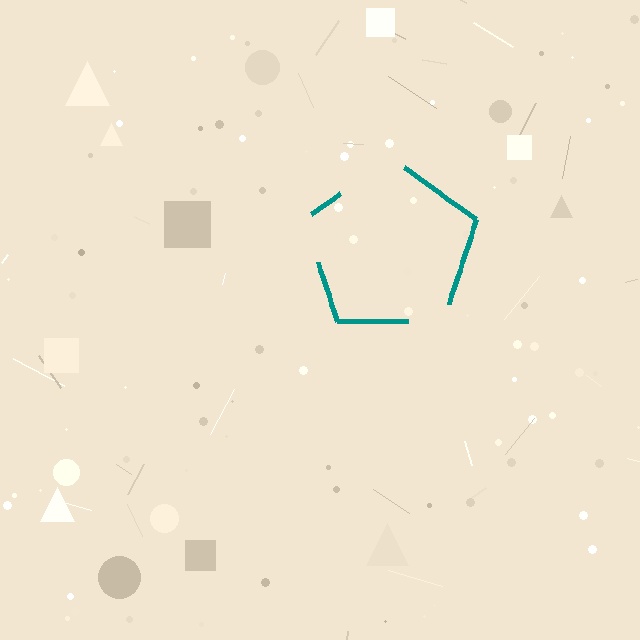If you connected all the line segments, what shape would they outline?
They would outline a pentagon.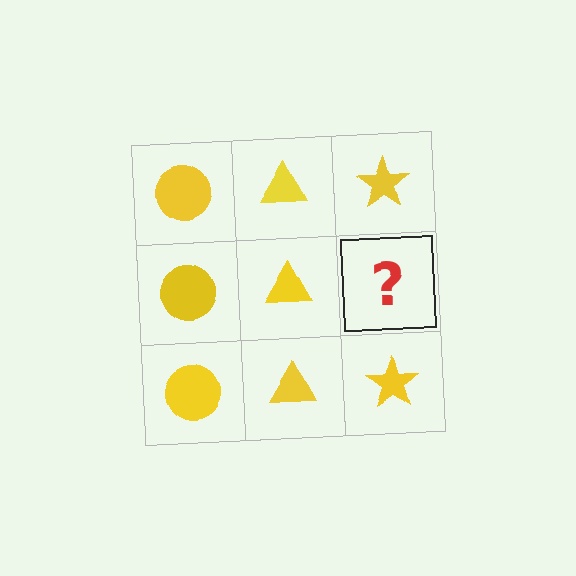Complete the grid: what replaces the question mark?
The question mark should be replaced with a yellow star.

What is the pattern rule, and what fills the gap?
The rule is that each column has a consistent shape. The gap should be filled with a yellow star.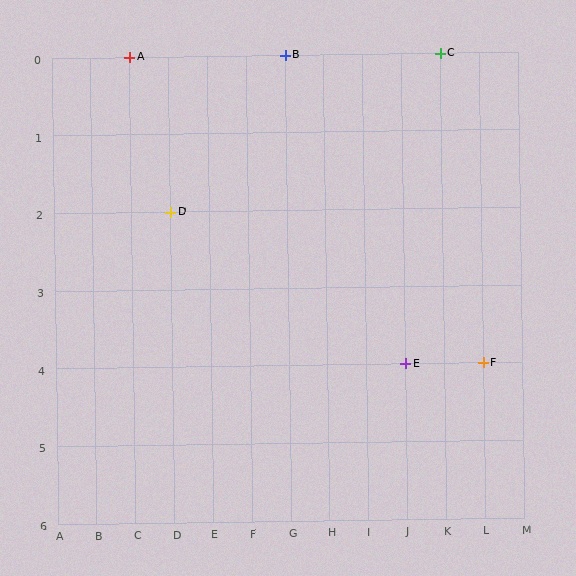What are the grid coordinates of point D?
Point D is at grid coordinates (D, 2).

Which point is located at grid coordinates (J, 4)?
Point E is at (J, 4).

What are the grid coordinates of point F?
Point F is at grid coordinates (L, 4).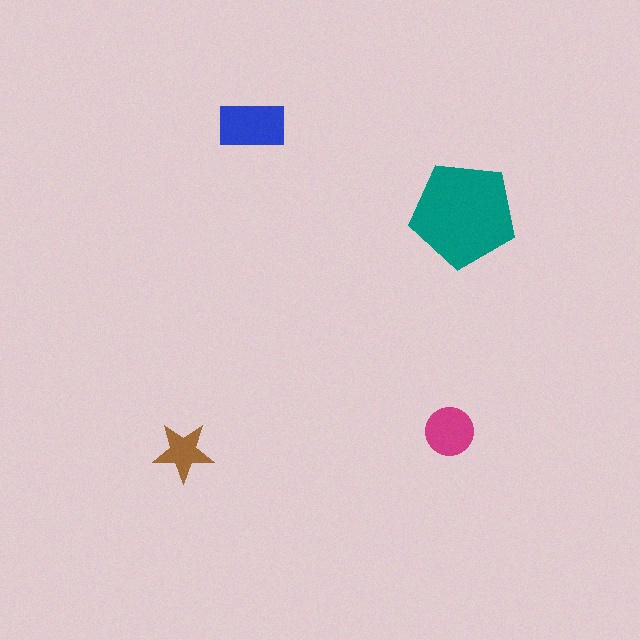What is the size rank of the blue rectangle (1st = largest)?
2nd.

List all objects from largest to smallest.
The teal pentagon, the blue rectangle, the magenta circle, the brown star.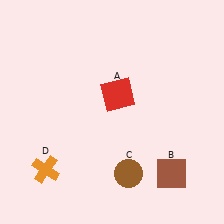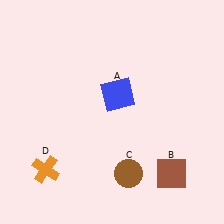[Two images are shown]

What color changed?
The square (A) changed from red in Image 1 to blue in Image 2.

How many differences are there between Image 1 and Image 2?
There is 1 difference between the two images.